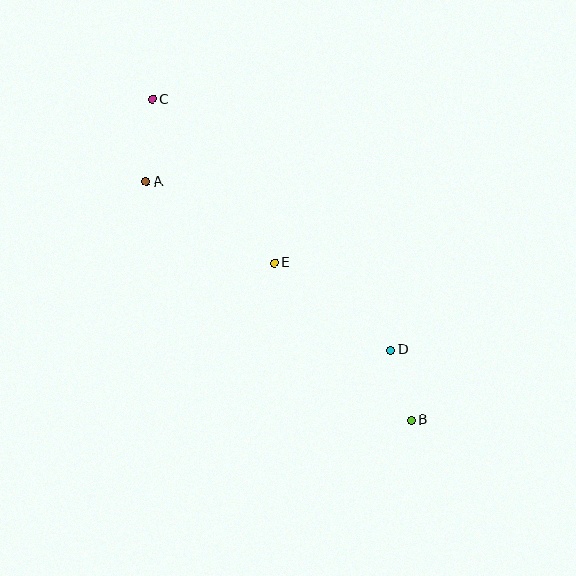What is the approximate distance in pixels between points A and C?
The distance between A and C is approximately 82 pixels.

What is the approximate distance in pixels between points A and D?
The distance between A and D is approximately 297 pixels.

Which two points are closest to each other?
Points B and D are closest to each other.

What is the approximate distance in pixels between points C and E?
The distance between C and E is approximately 204 pixels.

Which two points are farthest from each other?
Points B and C are farthest from each other.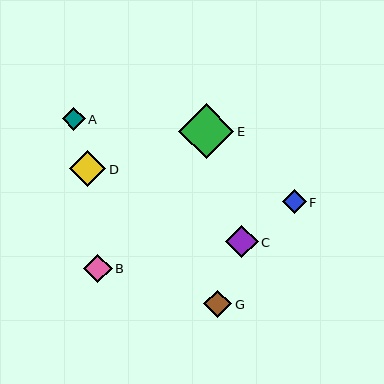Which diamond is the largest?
Diamond E is the largest with a size of approximately 55 pixels.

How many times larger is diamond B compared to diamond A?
Diamond B is approximately 1.3 times the size of diamond A.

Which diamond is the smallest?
Diamond A is the smallest with a size of approximately 23 pixels.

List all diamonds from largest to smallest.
From largest to smallest: E, D, C, B, G, F, A.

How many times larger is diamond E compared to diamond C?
Diamond E is approximately 1.7 times the size of diamond C.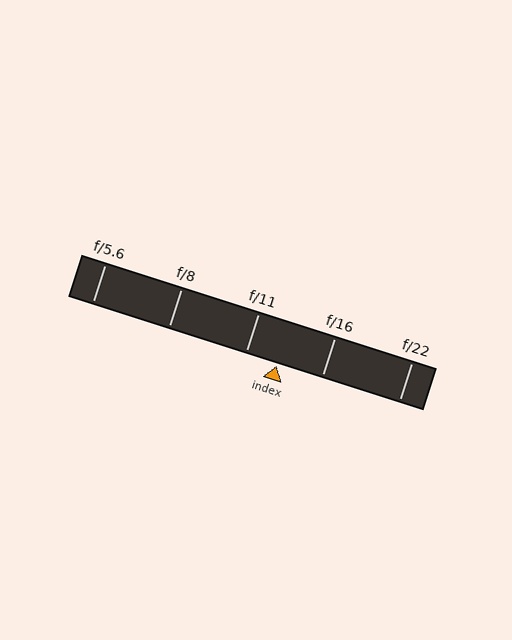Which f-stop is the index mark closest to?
The index mark is closest to f/11.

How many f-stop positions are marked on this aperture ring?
There are 5 f-stop positions marked.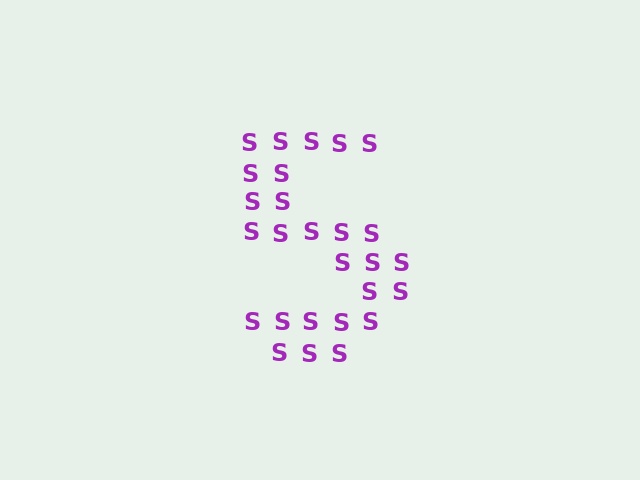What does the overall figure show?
The overall figure shows the letter S.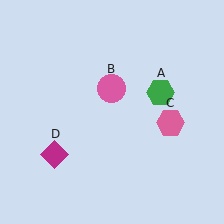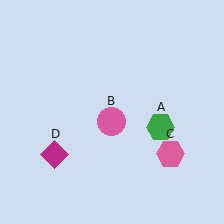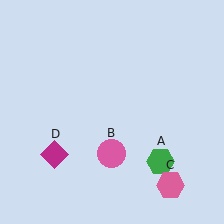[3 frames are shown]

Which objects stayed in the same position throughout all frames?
Magenta diamond (object D) remained stationary.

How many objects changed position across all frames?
3 objects changed position: green hexagon (object A), pink circle (object B), pink hexagon (object C).